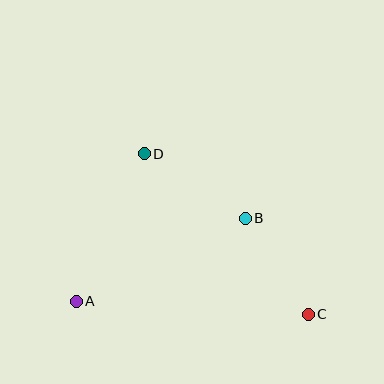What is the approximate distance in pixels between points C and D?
The distance between C and D is approximately 230 pixels.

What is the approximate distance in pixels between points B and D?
The distance between B and D is approximately 120 pixels.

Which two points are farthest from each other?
Points A and C are farthest from each other.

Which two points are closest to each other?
Points B and C are closest to each other.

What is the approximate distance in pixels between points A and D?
The distance between A and D is approximately 163 pixels.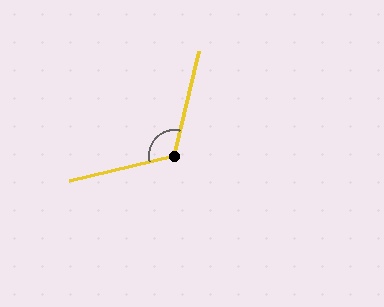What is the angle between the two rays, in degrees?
Approximately 117 degrees.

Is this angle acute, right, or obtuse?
It is obtuse.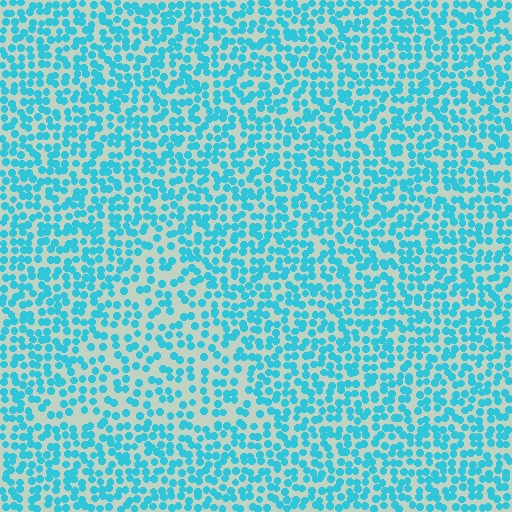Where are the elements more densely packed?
The elements are more densely packed outside the triangle boundary.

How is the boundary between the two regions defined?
The boundary is defined by a change in element density (approximately 1.6x ratio). All elements are the same color, size, and shape.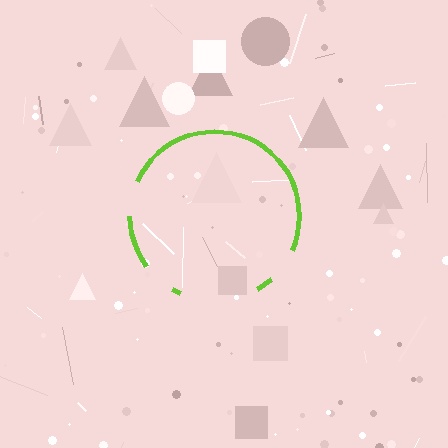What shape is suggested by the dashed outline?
The dashed outline suggests a circle.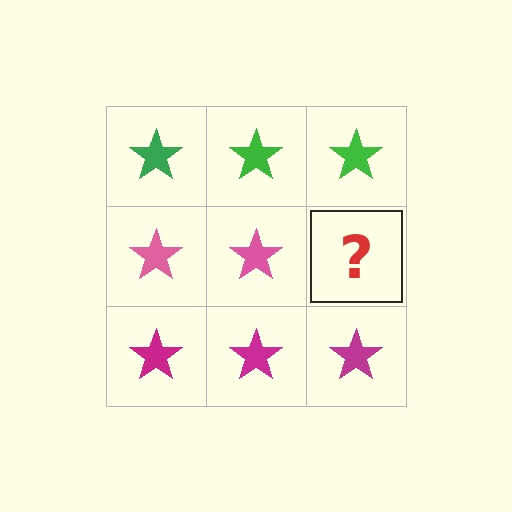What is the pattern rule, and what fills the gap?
The rule is that each row has a consistent color. The gap should be filled with a pink star.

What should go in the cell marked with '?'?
The missing cell should contain a pink star.